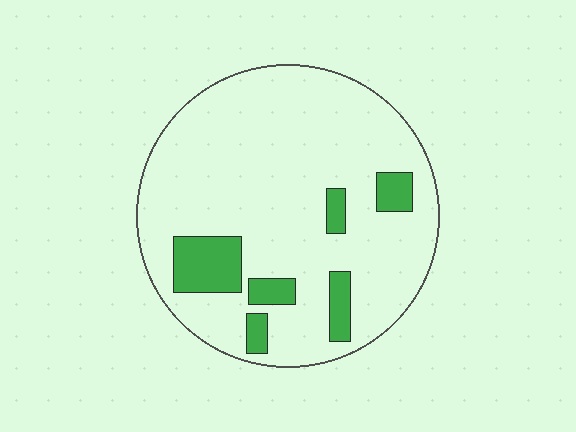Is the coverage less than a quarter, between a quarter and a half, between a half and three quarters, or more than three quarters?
Less than a quarter.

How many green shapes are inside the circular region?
6.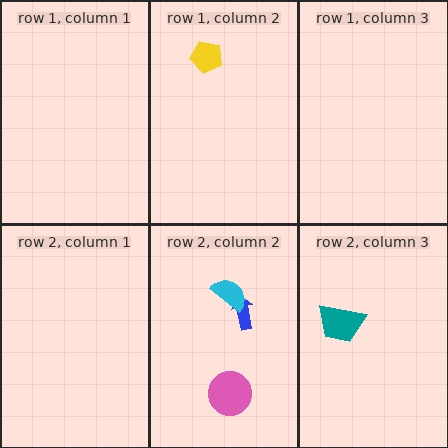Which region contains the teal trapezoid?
The row 2, column 3 region.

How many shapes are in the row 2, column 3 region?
1.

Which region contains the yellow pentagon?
The row 1, column 2 region.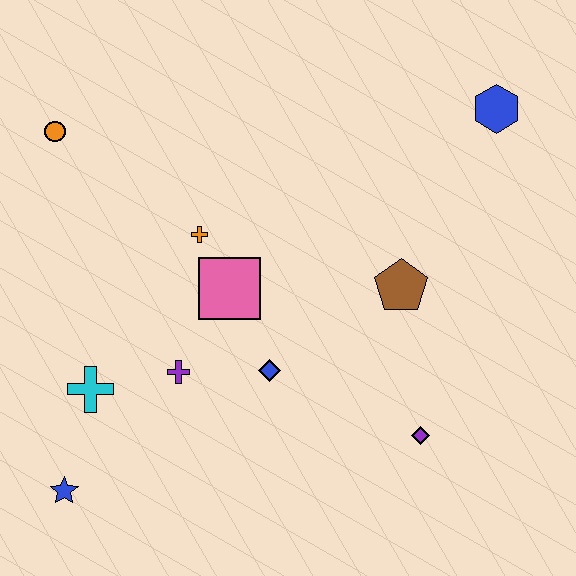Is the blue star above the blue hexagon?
No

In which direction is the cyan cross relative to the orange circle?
The cyan cross is below the orange circle.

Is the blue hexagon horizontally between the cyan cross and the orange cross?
No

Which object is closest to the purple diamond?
The brown pentagon is closest to the purple diamond.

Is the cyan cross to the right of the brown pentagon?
No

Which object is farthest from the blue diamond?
The blue hexagon is farthest from the blue diamond.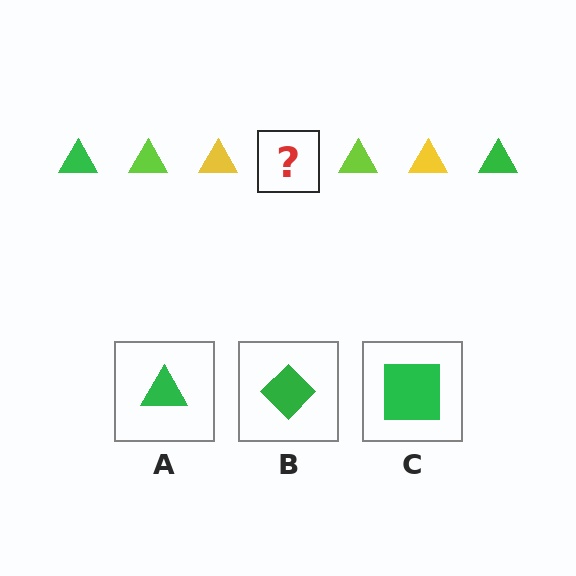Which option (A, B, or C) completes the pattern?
A.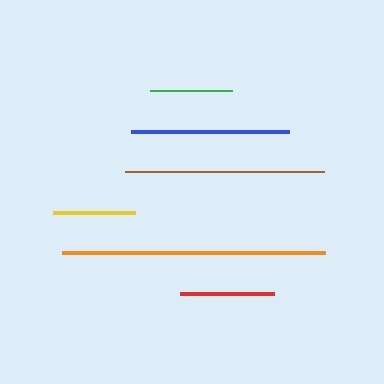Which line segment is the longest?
The orange line is the longest at approximately 263 pixels.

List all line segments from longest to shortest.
From longest to shortest: orange, brown, blue, red, yellow, green.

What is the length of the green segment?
The green segment is approximately 82 pixels long.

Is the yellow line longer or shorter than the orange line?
The orange line is longer than the yellow line.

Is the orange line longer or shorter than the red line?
The orange line is longer than the red line.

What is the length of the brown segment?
The brown segment is approximately 199 pixels long.